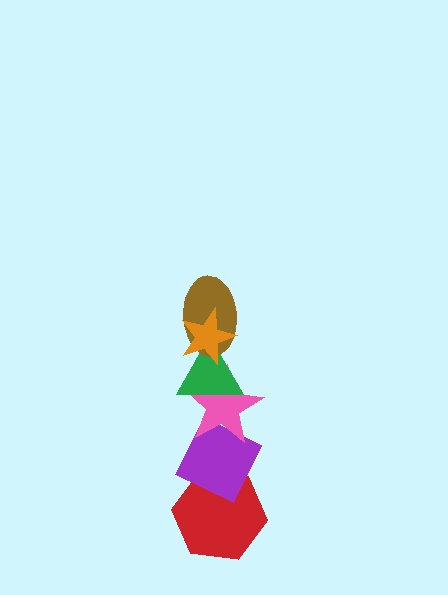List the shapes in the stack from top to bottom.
From top to bottom: the orange star, the brown ellipse, the green triangle, the pink star, the purple diamond, the red hexagon.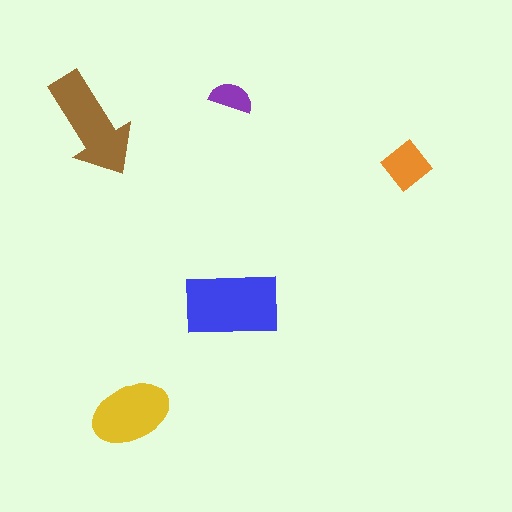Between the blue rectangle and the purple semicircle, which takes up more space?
The blue rectangle.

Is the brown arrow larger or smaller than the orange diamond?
Larger.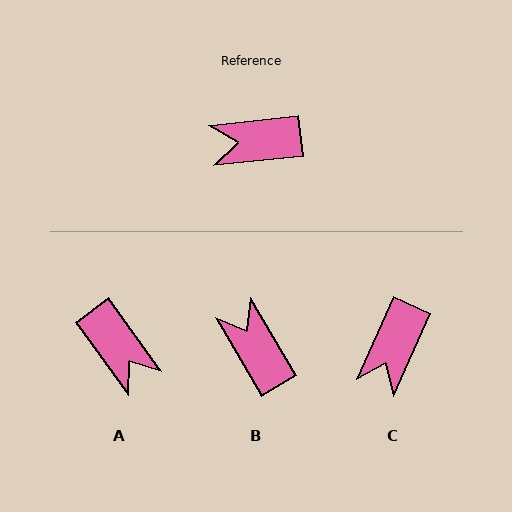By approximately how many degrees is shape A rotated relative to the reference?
Approximately 120 degrees counter-clockwise.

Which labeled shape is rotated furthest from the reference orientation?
A, about 120 degrees away.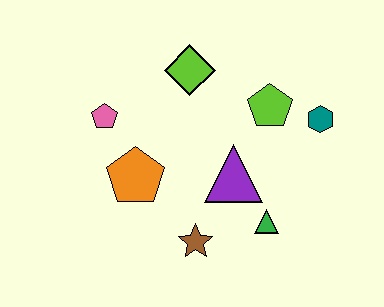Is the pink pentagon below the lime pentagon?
Yes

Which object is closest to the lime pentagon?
The teal hexagon is closest to the lime pentagon.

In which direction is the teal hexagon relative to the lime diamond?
The teal hexagon is to the right of the lime diamond.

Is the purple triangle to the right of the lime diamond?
Yes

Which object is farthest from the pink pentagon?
The teal hexagon is farthest from the pink pentagon.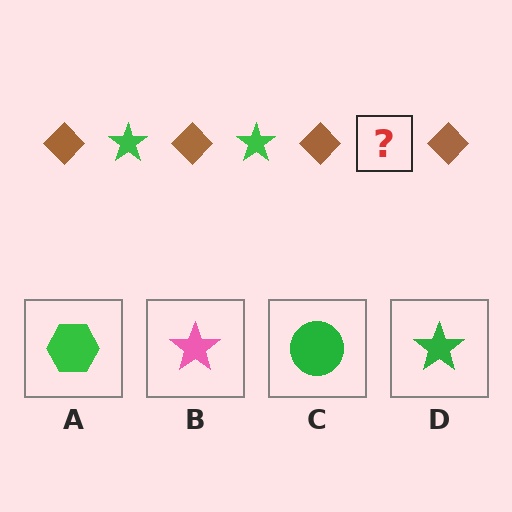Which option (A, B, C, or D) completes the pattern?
D.